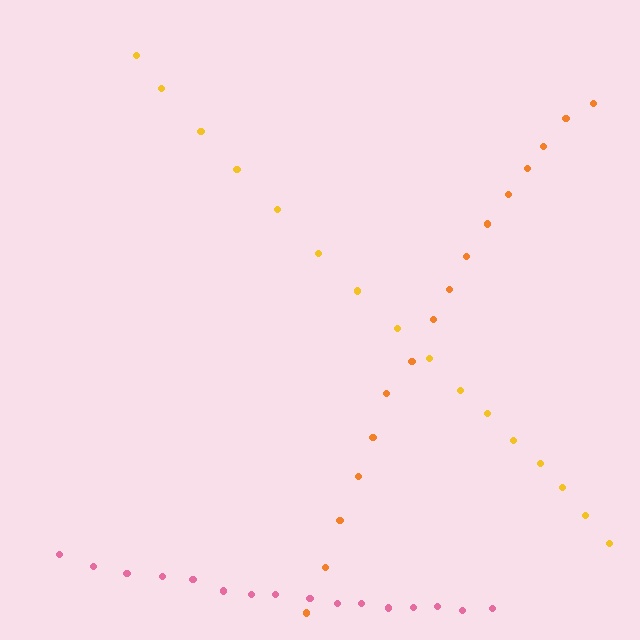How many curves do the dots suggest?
There are 3 distinct paths.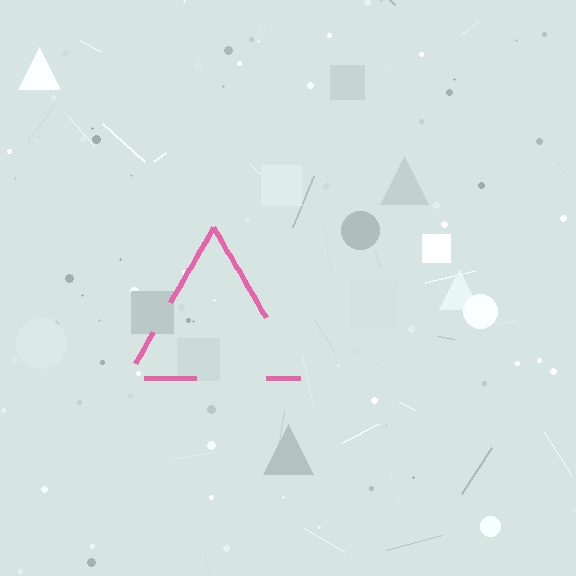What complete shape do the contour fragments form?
The contour fragments form a triangle.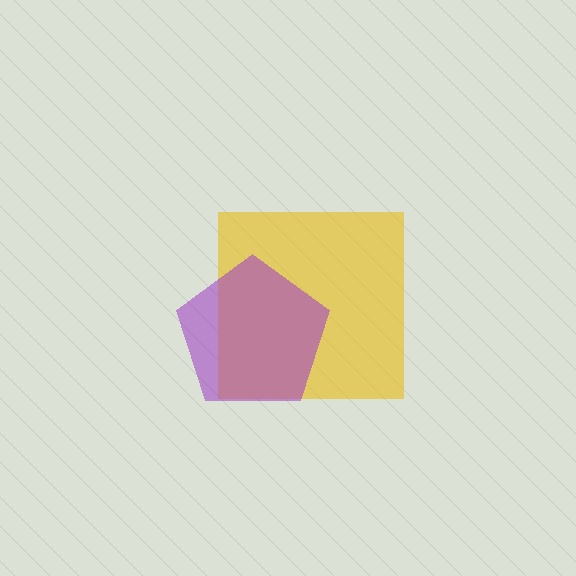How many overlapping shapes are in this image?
There are 2 overlapping shapes in the image.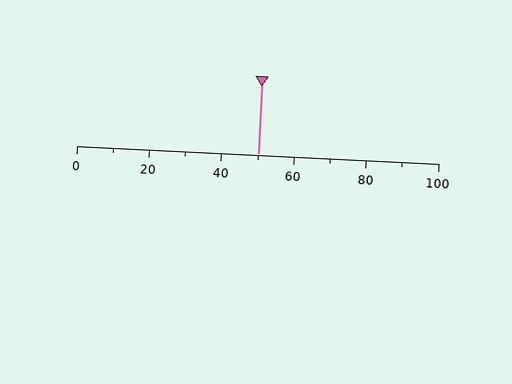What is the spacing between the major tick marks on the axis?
The major ticks are spaced 20 apart.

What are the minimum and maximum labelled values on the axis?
The axis runs from 0 to 100.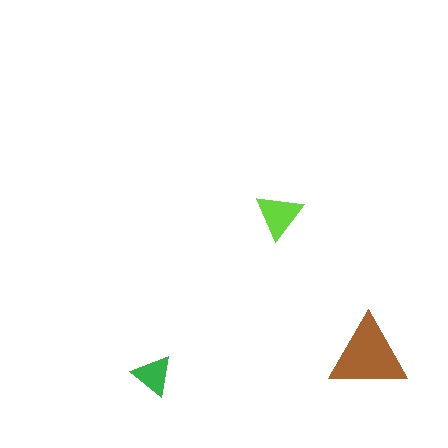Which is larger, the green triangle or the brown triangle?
The brown one.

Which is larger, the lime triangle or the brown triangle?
The brown one.